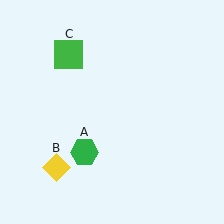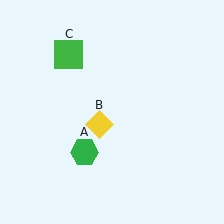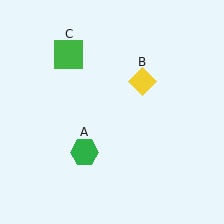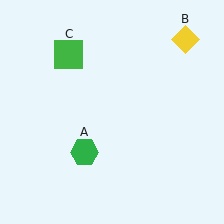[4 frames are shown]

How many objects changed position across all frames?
1 object changed position: yellow diamond (object B).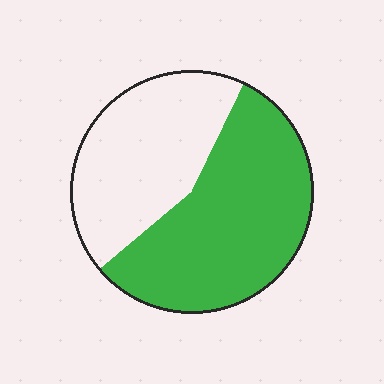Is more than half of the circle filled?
Yes.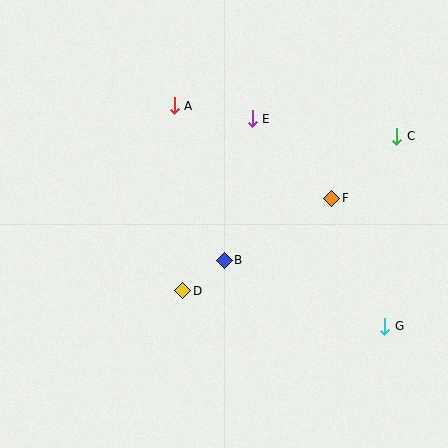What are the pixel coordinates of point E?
Point E is at (252, 119).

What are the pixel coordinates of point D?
Point D is at (183, 291).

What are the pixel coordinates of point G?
Point G is at (385, 326).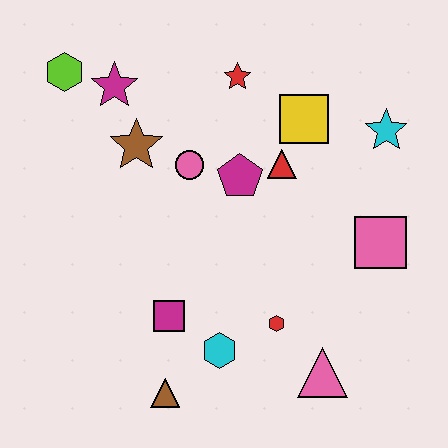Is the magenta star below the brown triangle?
No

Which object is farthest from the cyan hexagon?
The lime hexagon is farthest from the cyan hexagon.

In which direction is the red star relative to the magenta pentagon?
The red star is above the magenta pentagon.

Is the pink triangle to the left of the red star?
No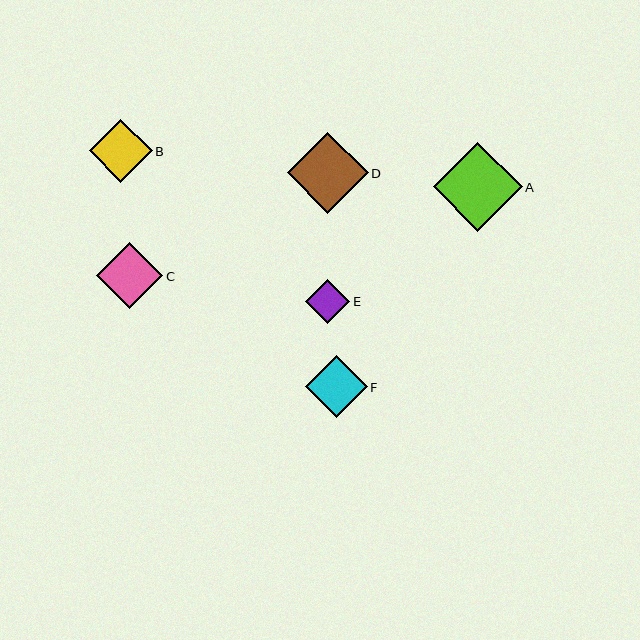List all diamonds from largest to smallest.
From largest to smallest: A, D, C, B, F, E.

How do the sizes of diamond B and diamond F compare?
Diamond B and diamond F are approximately the same size.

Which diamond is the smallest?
Diamond E is the smallest with a size of approximately 45 pixels.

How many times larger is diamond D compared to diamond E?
Diamond D is approximately 1.8 times the size of diamond E.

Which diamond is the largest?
Diamond A is the largest with a size of approximately 88 pixels.